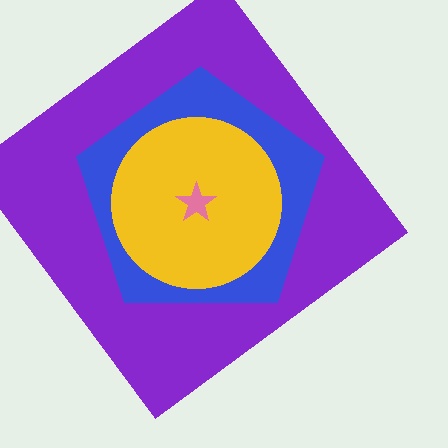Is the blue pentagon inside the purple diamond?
Yes.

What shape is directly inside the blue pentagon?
The yellow circle.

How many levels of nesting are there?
4.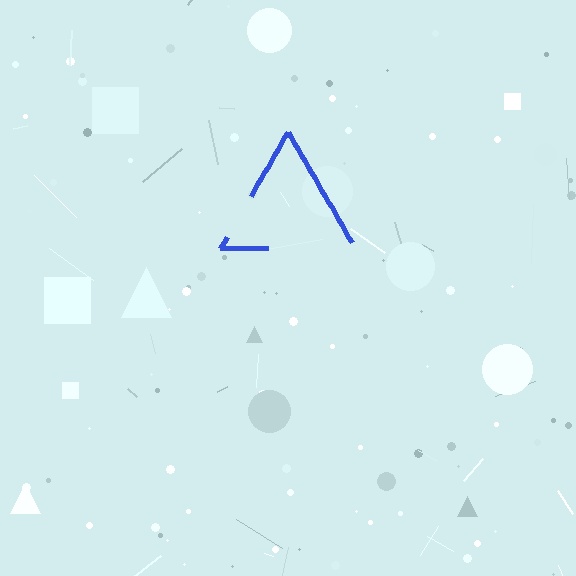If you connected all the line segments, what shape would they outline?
They would outline a triangle.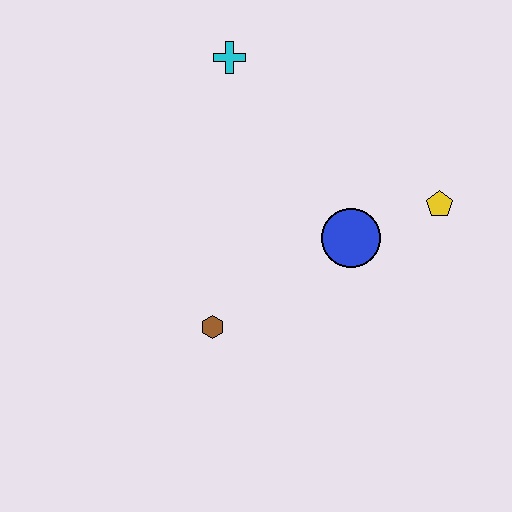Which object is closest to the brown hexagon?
The blue circle is closest to the brown hexagon.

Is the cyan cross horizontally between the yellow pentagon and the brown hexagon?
Yes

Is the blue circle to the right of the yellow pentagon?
No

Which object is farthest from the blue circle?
The cyan cross is farthest from the blue circle.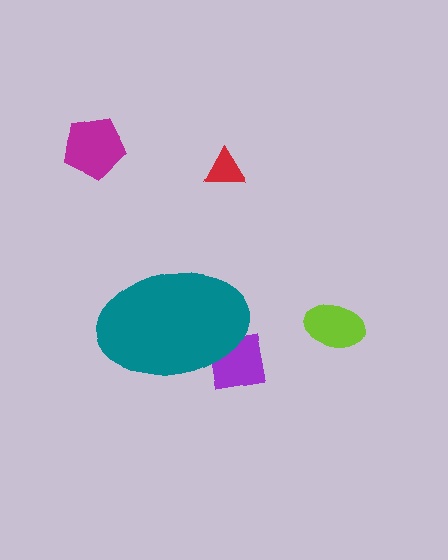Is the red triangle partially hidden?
No, the red triangle is fully visible.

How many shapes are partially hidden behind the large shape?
1 shape is partially hidden.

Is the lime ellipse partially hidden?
No, the lime ellipse is fully visible.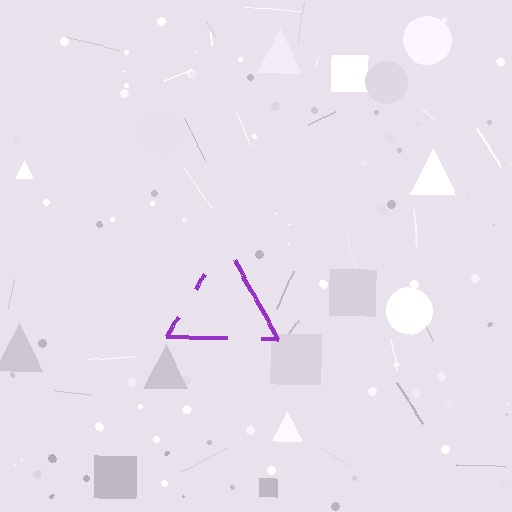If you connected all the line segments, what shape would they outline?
They would outline a triangle.